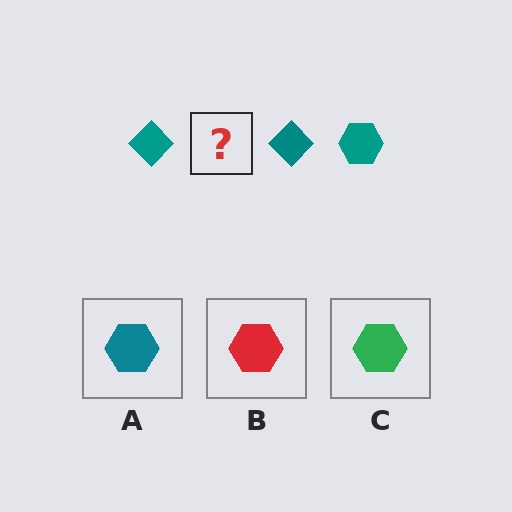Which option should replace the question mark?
Option A.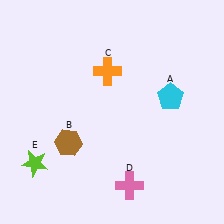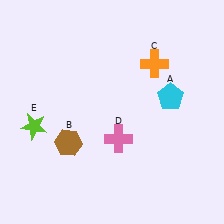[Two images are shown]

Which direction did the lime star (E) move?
The lime star (E) moved up.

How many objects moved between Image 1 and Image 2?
3 objects moved between the two images.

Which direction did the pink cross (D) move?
The pink cross (D) moved up.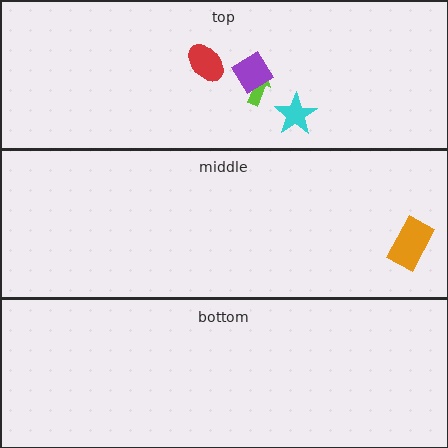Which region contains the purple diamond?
The top region.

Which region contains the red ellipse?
The top region.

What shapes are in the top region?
The lime arrow, the purple diamond, the cyan star, the red ellipse.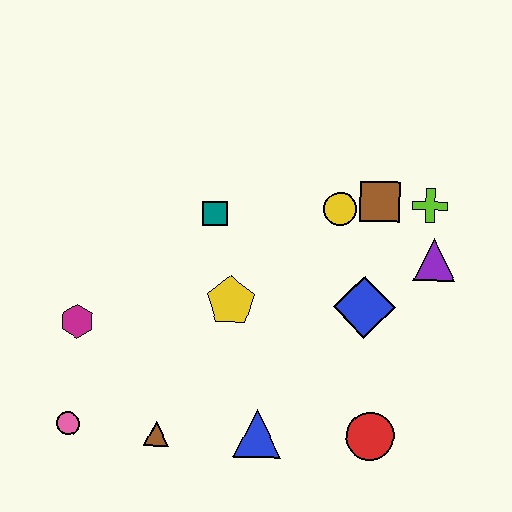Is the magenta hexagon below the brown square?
Yes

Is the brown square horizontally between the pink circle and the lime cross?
Yes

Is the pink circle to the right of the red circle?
No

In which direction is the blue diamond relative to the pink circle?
The blue diamond is to the right of the pink circle.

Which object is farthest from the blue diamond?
The pink circle is farthest from the blue diamond.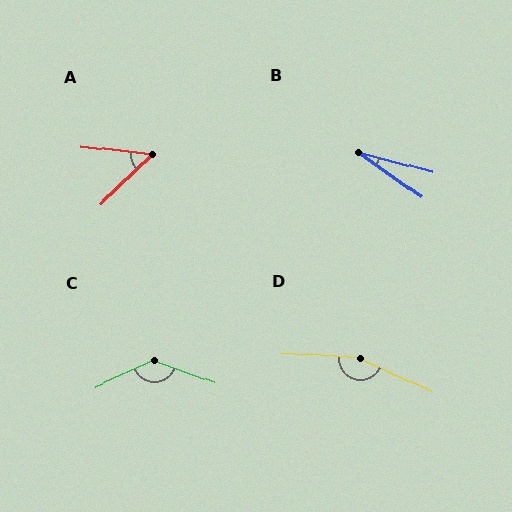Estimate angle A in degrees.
Approximately 51 degrees.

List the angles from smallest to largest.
B (20°), A (51°), C (135°), D (159°).